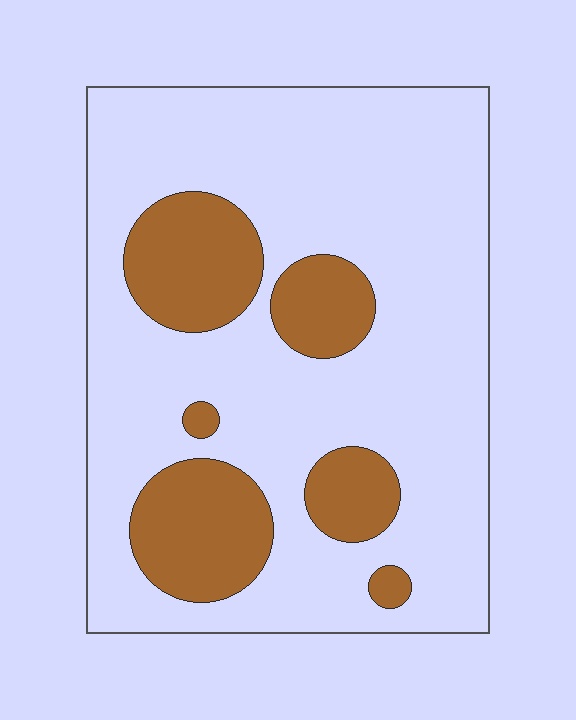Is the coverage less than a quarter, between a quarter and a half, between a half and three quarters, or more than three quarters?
Less than a quarter.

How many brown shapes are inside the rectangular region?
6.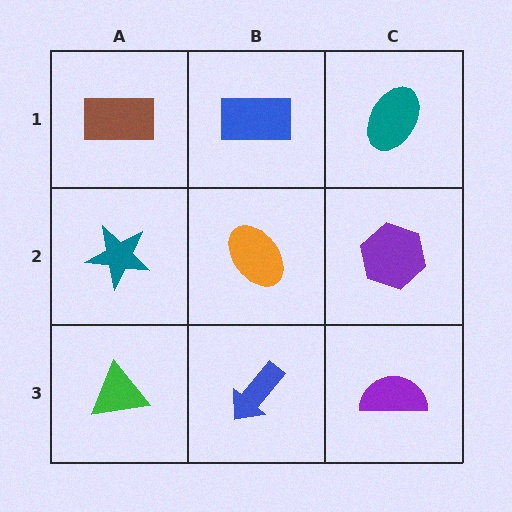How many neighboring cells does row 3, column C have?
2.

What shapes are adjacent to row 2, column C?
A teal ellipse (row 1, column C), a purple semicircle (row 3, column C), an orange ellipse (row 2, column B).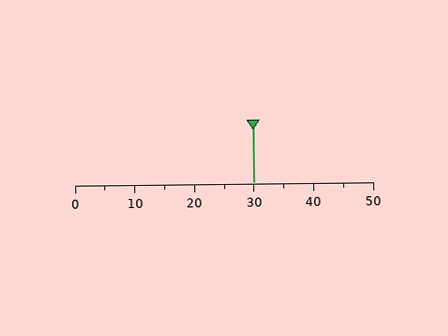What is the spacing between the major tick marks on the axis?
The major ticks are spaced 10 apart.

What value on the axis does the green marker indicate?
The marker indicates approximately 30.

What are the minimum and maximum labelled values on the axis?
The axis runs from 0 to 50.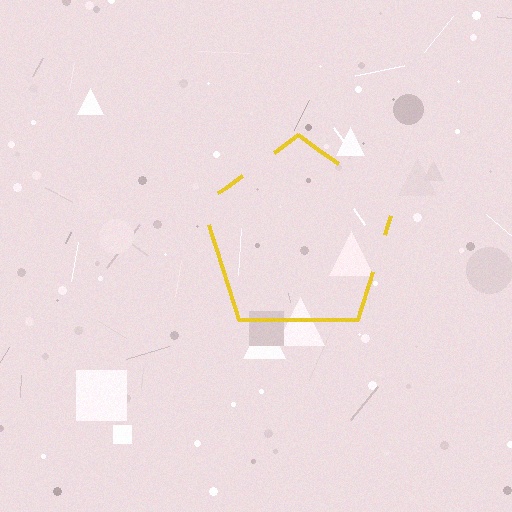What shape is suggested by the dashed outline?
The dashed outline suggests a pentagon.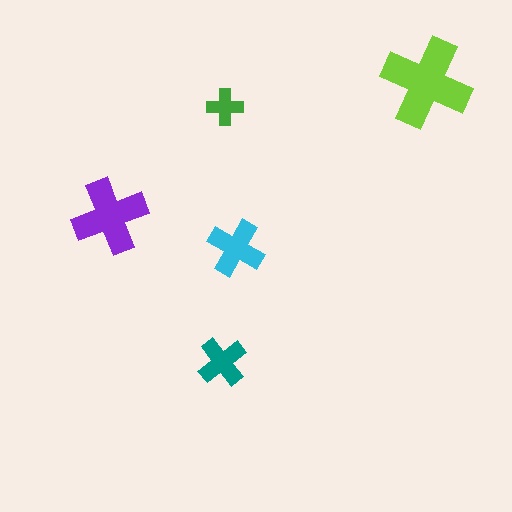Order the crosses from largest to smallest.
the lime one, the purple one, the cyan one, the teal one, the green one.